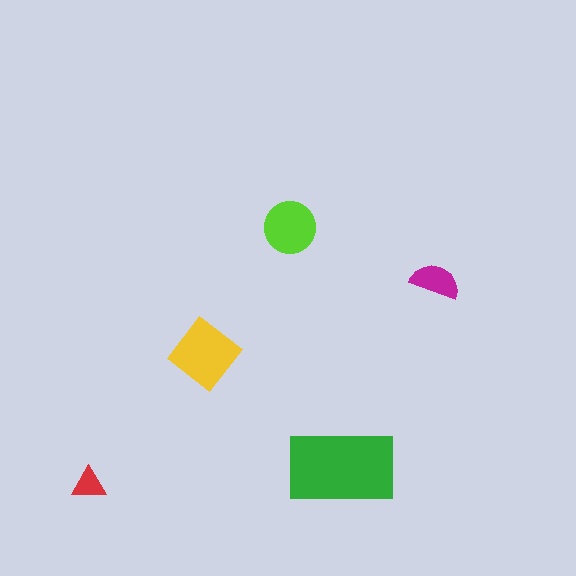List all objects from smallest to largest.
The red triangle, the magenta semicircle, the lime circle, the yellow diamond, the green rectangle.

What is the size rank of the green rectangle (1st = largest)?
1st.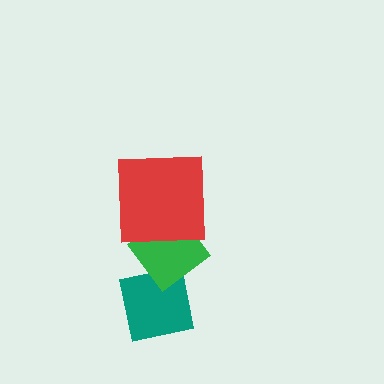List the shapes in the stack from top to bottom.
From top to bottom: the red square, the green diamond, the teal square.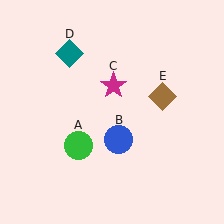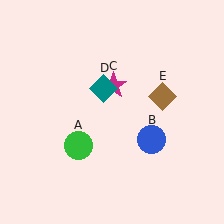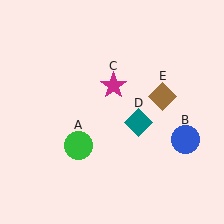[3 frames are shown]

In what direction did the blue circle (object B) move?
The blue circle (object B) moved right.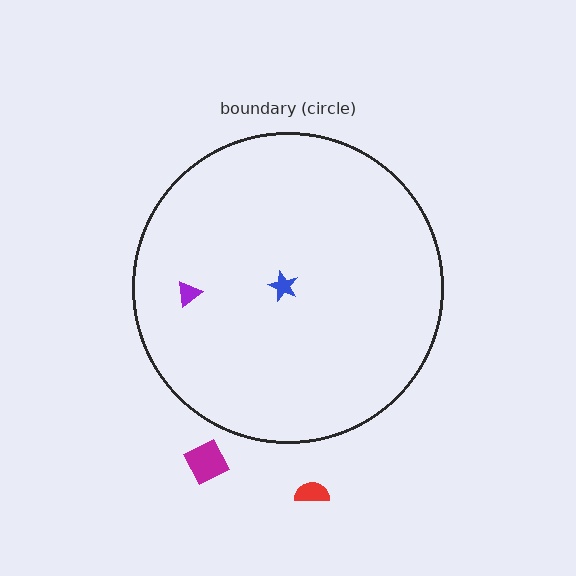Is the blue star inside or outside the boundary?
Inside.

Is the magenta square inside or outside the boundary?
Outside.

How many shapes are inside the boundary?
2 inside, 2 outside.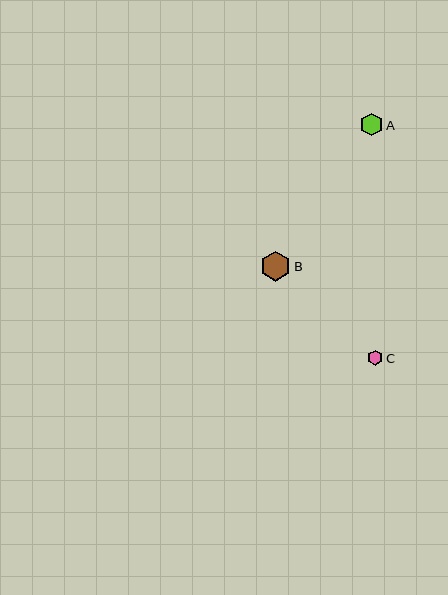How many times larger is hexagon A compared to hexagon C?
Hexagon A is approximately 1.5 times the size of hexagon C.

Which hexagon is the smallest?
Hexagon C is the smallest with a size of approximately 15 pixels.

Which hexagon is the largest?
Hexagon B is the largest with a size of approximately 30 pixels.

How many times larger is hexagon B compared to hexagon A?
Hexagon B is approximately 1.3 times the size of hexagon A.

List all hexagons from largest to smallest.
From largest to smallest: B, A, C.